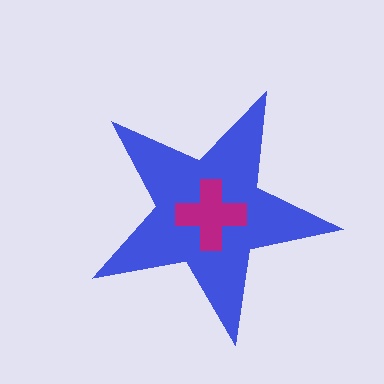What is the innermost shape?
The magenta cross.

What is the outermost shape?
The blue star.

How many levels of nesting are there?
2.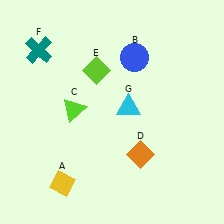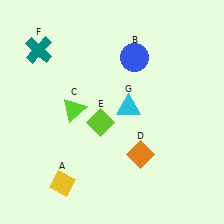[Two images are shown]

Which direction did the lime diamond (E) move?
The lime diamond (E) moved down.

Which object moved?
The lime diamond (E) moved down.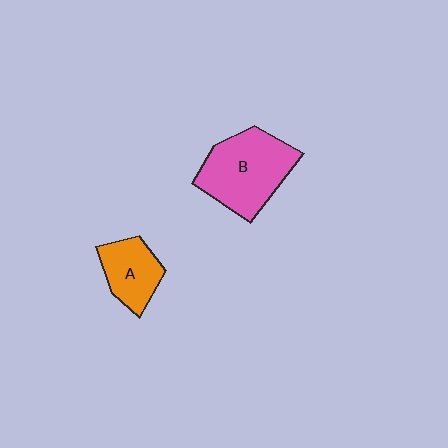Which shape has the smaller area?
Shape A (orange).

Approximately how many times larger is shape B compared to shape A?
Approximately 1.8 times.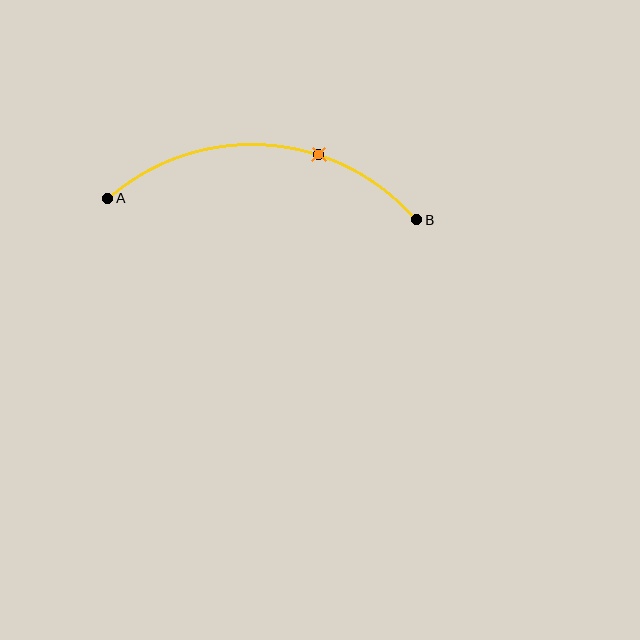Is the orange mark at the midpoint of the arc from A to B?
No. The orange mark lies on the arc but is closer to endpoint B. The arc midpoint would be at the point on the curve equidistant along the arc from both A and B.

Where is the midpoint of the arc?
The arc midpoint is the point on the curve farthest from the straight line joining A and B. It sits above that line.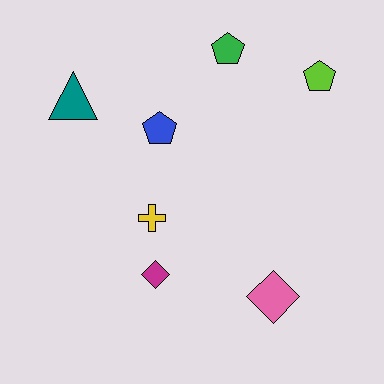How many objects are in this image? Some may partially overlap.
There are 7 objects.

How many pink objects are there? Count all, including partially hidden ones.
There is 1 pink object.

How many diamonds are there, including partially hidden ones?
There are 2 diamonds.